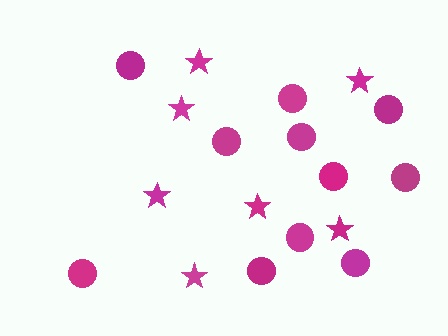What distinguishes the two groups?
There are 2 groups: one group of stars (7) and one group of circles (11).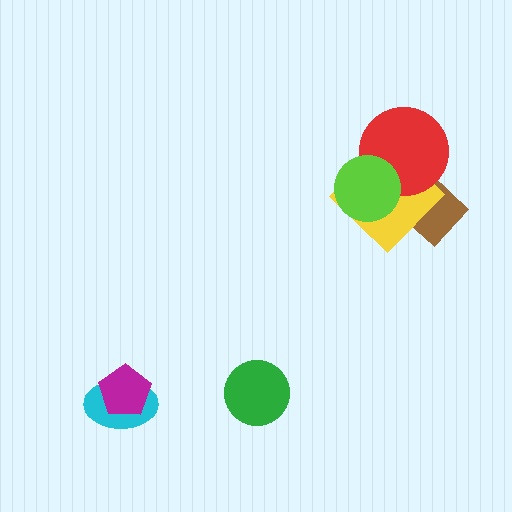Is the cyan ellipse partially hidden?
Yes, it is partially covered by another shape.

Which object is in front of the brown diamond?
The yellow diamond is in front of the brown diamond.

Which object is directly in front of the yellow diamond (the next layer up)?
The red circle is directly in front of the yellow diamond.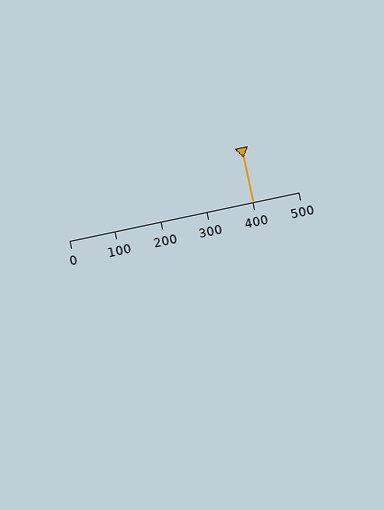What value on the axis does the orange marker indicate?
The marker indicates approximately 400.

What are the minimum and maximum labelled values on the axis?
The axis runs from 0 to 500.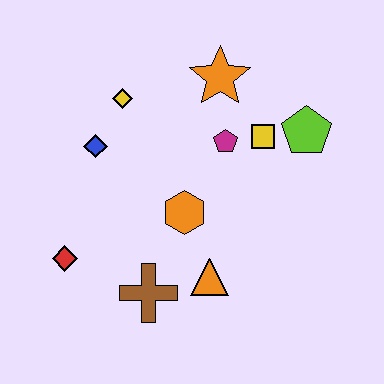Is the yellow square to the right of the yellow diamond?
Yes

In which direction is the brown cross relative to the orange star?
The brown cross is below the orange star.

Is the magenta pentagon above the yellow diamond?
No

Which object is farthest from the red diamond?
The lime pentagon is farthest from the red diamond.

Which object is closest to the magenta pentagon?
The yellow square is closest to the magenta pentagon.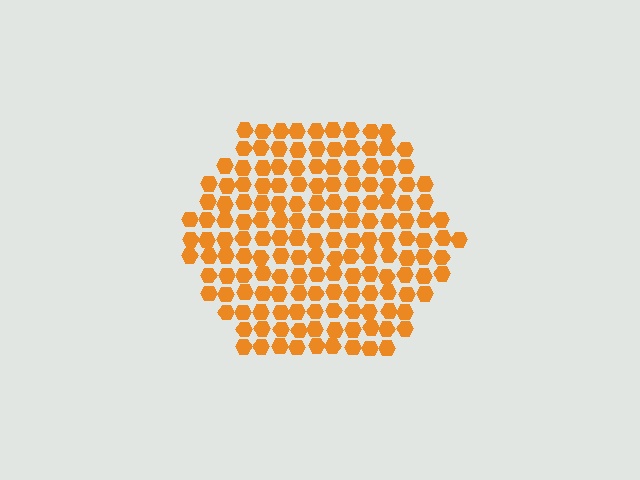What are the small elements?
The small elements are hexagons.